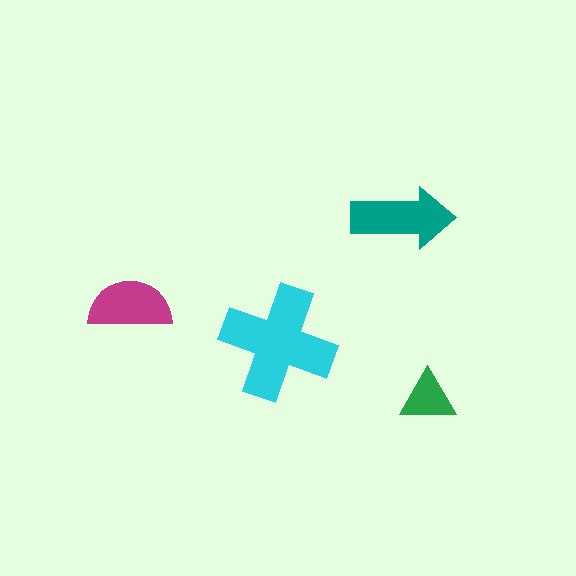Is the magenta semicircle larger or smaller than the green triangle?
Larger.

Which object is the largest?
The cyan cross.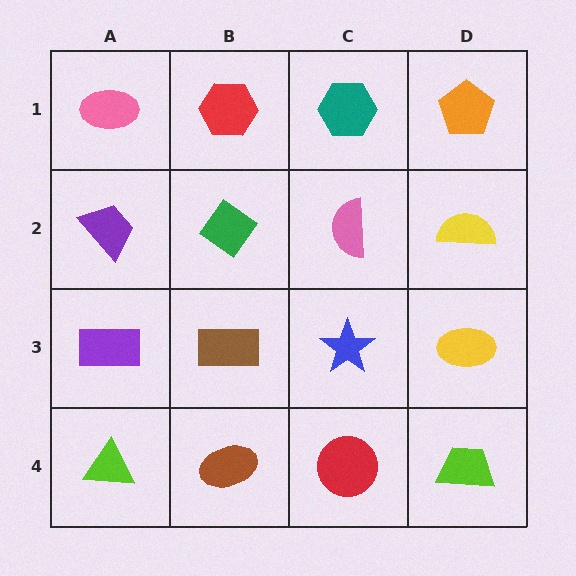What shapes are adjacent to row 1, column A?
A purple trapezoid (row 2, column A), a red hexagon (row 1, column B).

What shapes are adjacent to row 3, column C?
A pink semicircle (row 2, column C), a red circle (row 4, column C), a brown rectangle (row 3, column B), a yellow ellipse (row 3, column D).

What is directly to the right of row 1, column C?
An orange pentagon.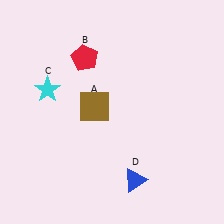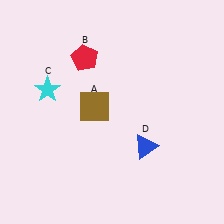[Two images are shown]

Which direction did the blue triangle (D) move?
The blue triangle (D) moved up.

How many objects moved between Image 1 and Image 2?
1 object moved between the two images.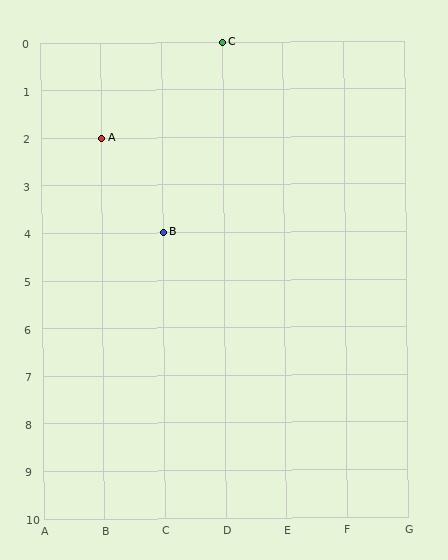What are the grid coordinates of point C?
Point C is at grid coordinates (D, 0).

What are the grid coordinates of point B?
Point B is at grid coordinates (C, 4).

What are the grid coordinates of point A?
Point A is at grid coordinates (B, 2).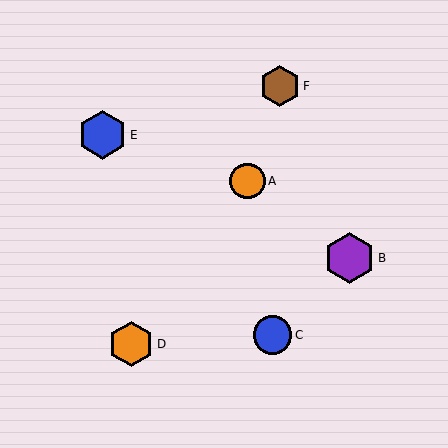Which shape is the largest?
The purple hexagon (labeled B) is the largest.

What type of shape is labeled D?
Shape D is an orange hexagon.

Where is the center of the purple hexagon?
The center of the purple hexagon is at (349, 258).